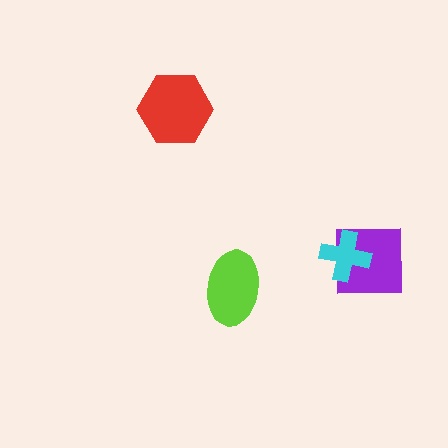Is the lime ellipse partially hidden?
No, no other shape covers it.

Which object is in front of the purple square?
The cyan cross is in front of the purple square.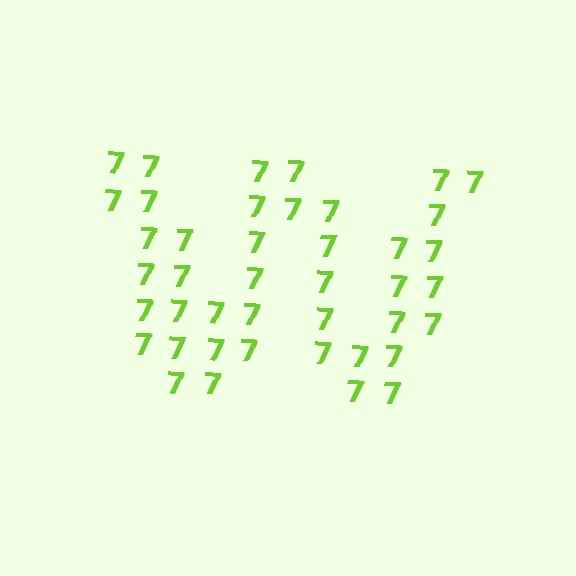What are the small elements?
The small elements are digit 7's.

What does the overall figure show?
The overall figure shows the letter W.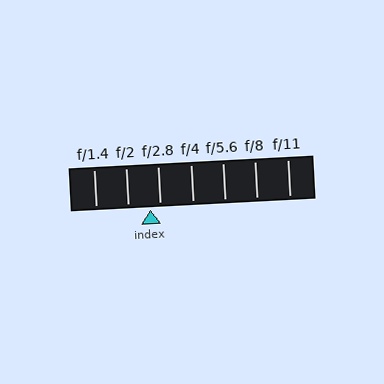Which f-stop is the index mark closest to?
The index mark is closest to f/2.8.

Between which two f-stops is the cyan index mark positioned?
The index mark is between f/2 and f/2.8.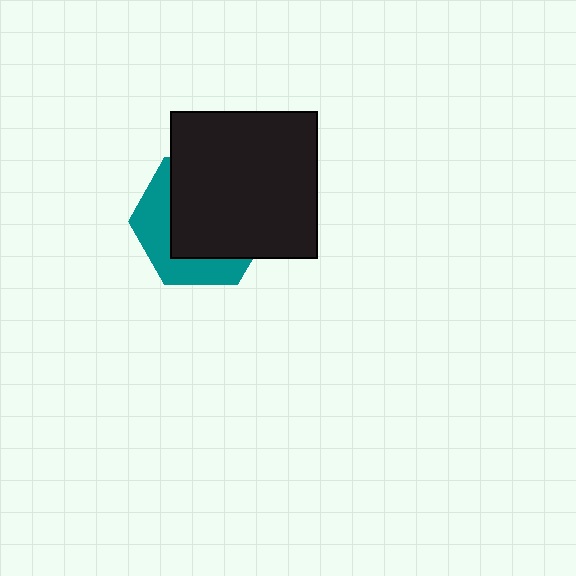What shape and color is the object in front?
The object in front is a black square.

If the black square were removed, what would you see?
You would see the complete teal hexagon.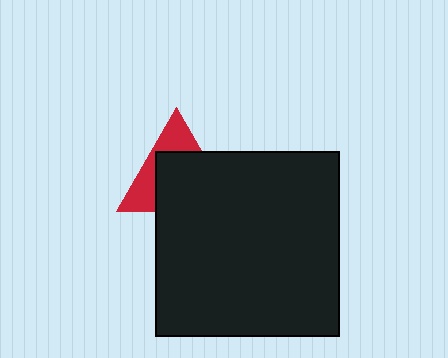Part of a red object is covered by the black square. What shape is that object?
It is a triangle.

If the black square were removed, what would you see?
You would see the complete red triangle.